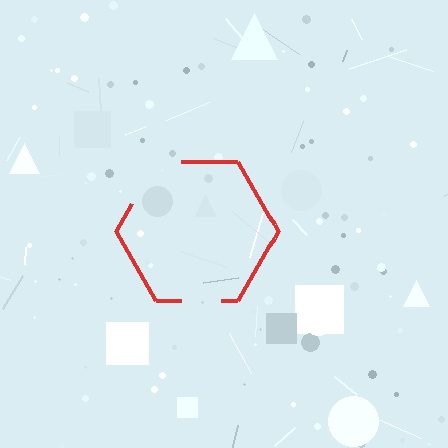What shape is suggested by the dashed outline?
The dashed outline suggests a hexagon.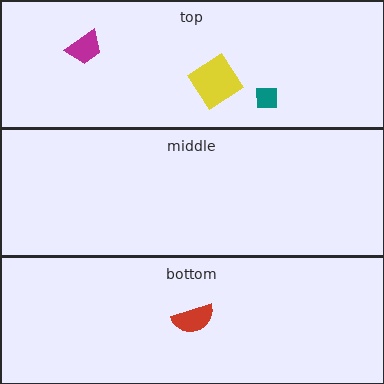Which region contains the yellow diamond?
The top region.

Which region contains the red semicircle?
The bottom region.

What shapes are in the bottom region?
The red semicircle.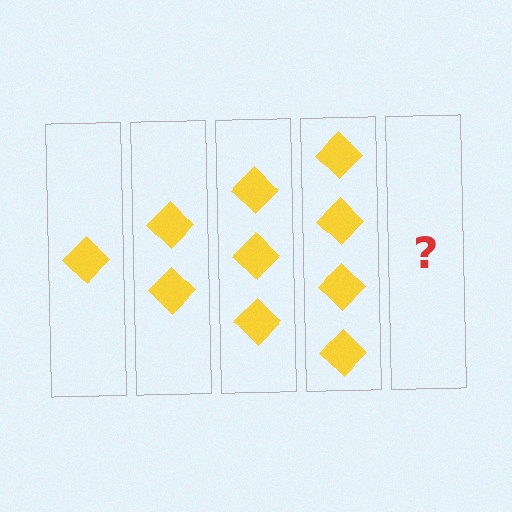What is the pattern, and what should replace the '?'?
The pattern is that each step adds one more diamond. The '?' should be 5 diamonds.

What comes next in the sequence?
The next element should be 5 diamonds.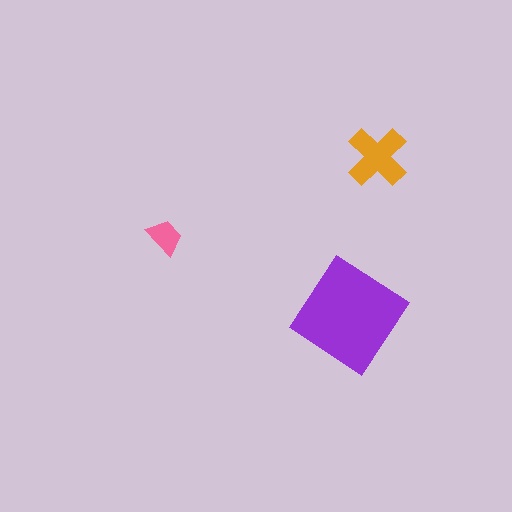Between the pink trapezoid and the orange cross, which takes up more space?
The orange cross.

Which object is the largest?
The purple diamond.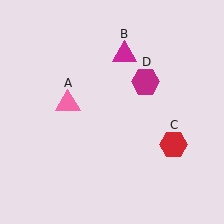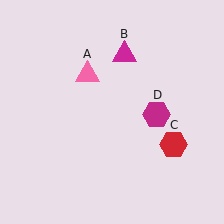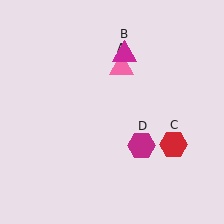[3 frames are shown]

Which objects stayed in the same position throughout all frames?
Magenta triangle (object B) and red hexagon (object C) remained stationary.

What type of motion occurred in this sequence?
The pink triangle (object A), magenta hexagon (object D) rotated clockwise around the center of the scene.